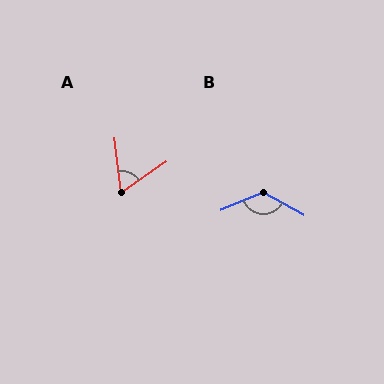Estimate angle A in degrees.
Approximately 62 degrees.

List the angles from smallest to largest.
A (62°), B (129°).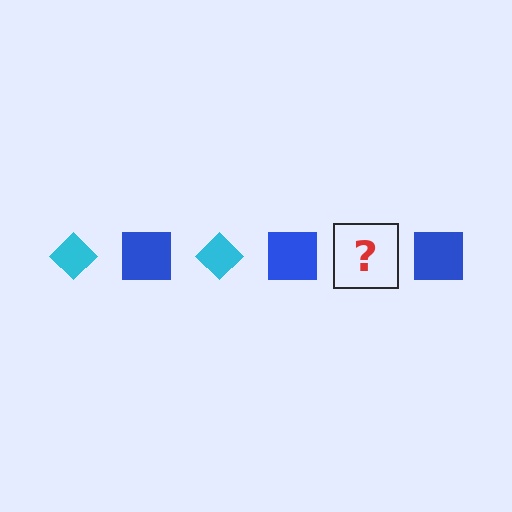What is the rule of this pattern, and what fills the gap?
The rule is that the pattern alternates between cyan diamond and blue square. The gap should be filled with a cyan diamond.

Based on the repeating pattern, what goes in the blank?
The blank should be a cyan diamond.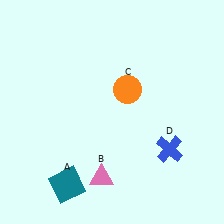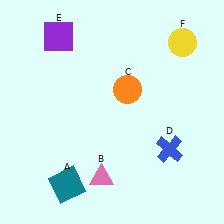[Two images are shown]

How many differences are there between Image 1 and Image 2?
There are 2 differences between the two images.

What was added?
A purple square (E), a yellow circle (F) were added in Image 2.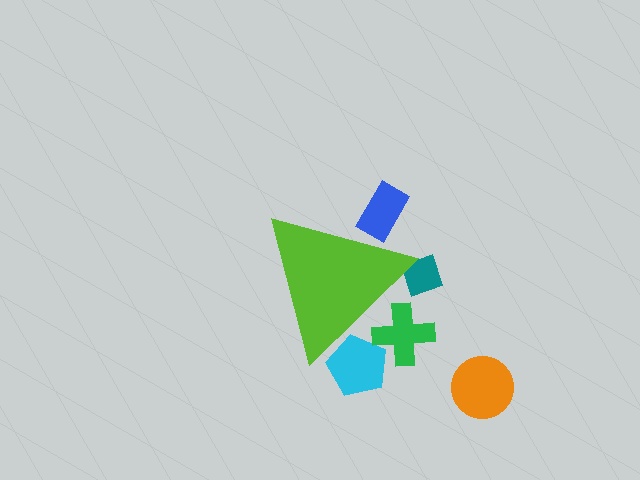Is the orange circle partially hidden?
No, the orange circle is fully visible.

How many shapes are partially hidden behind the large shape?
4 shapes are partially hidden.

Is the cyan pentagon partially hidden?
Yes, the cyan pentagon is partially hidden behind the lime triangle.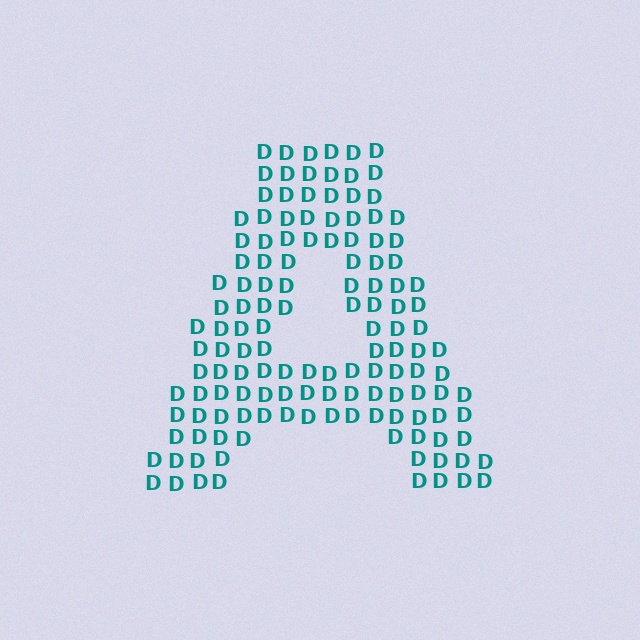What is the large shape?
The large shape is the letter A.